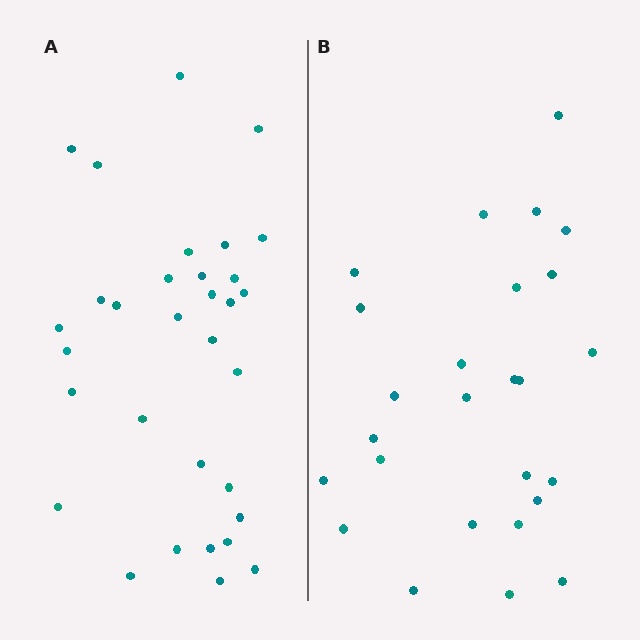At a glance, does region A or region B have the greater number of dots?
Region A (the left region) has more dots.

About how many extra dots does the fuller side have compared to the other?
Region A has about 6 more dots than region B.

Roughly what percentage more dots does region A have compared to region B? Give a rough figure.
About 25% more.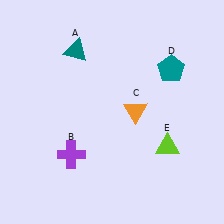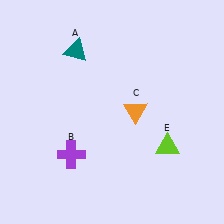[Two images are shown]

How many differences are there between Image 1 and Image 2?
There is 1 difference between the two images.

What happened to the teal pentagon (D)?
The teal pentagon (D) was removed in Image 2. It was in the top-right area of Image 1.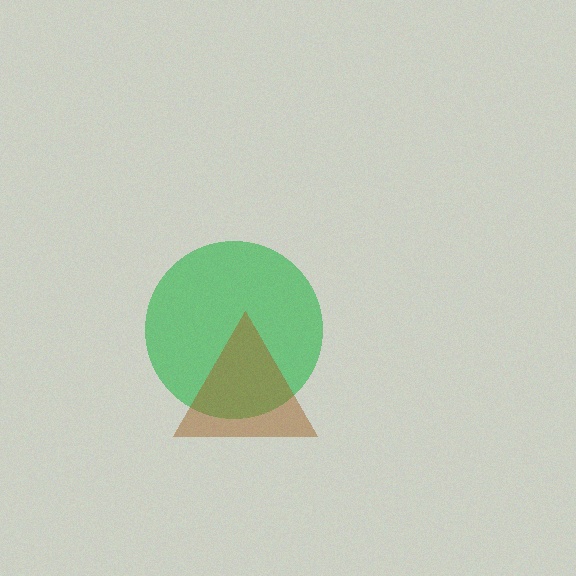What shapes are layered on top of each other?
The layered shapes are: a green circle, a brown triangle.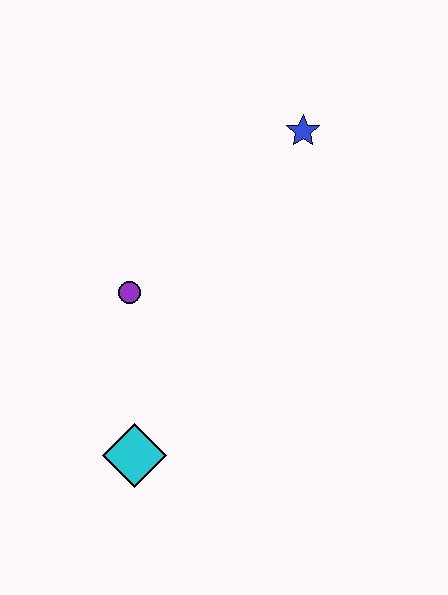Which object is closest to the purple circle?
The cyan diamond is closest to the purple circle.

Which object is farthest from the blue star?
The cyan diamond is farthest from the blue star.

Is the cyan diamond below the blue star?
Yes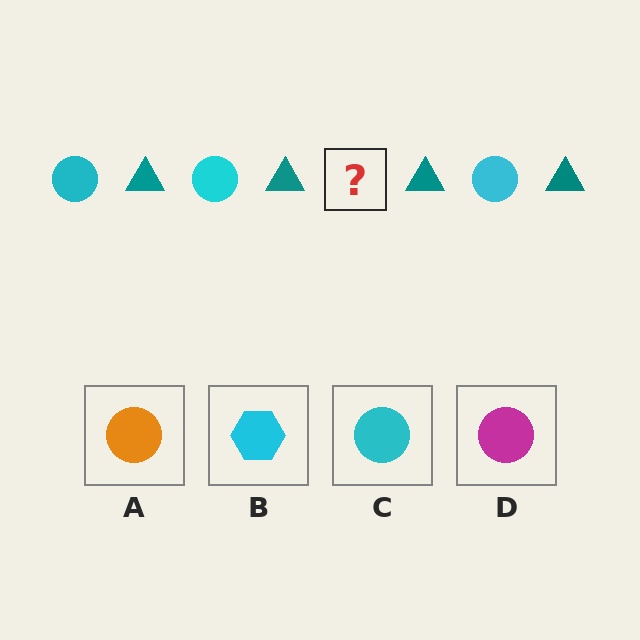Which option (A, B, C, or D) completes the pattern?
C.